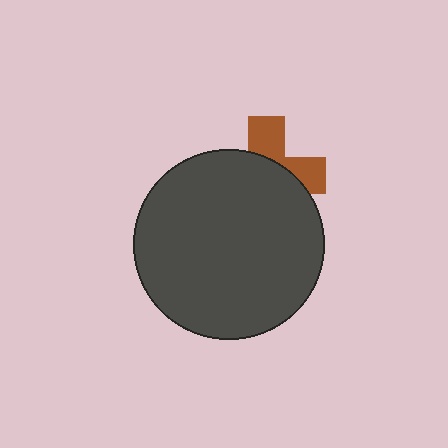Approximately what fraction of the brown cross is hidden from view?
Roughly 64% of the brown cross is hidden behind the dark gray circle.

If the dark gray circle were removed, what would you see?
You would see the complete brown cross.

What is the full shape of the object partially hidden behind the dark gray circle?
The partially hidden object is a brown cross.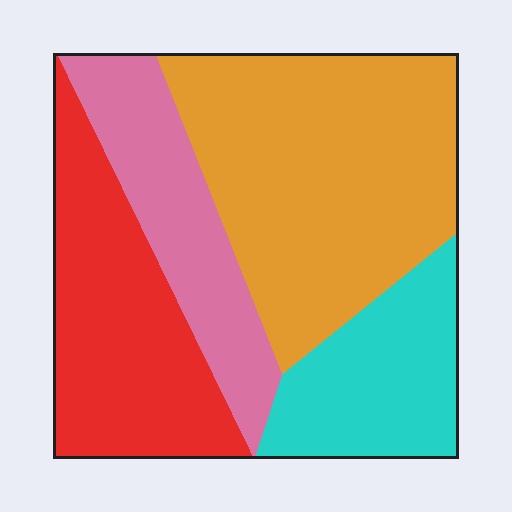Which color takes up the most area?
Orange, at roughly 40%.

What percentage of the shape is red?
Red takes up about one quarter (1/4) of the shape.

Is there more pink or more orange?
Orange.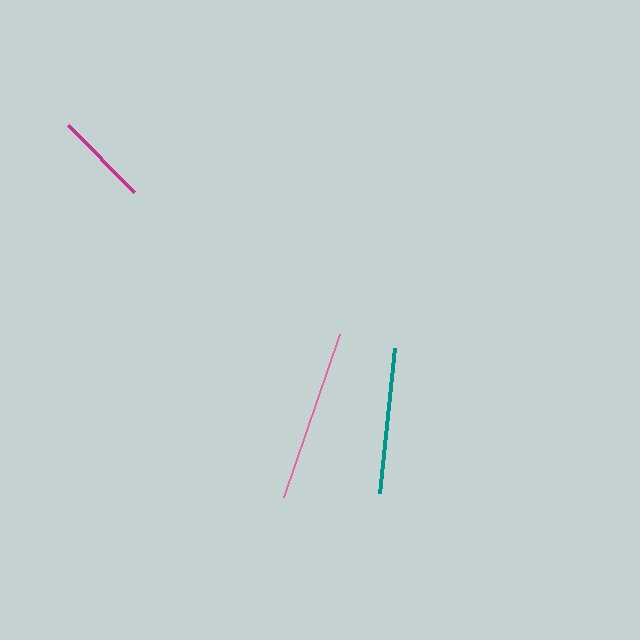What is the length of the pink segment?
The pink segment is approximately 173 pixels long.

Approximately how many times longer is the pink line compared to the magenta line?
The pink line is approximately 1.8 times the length of the magenta line.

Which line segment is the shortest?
The magenta line is the shortest at approximately 94 pixels.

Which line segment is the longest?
The pink line is the longest at approximately 173 pixels.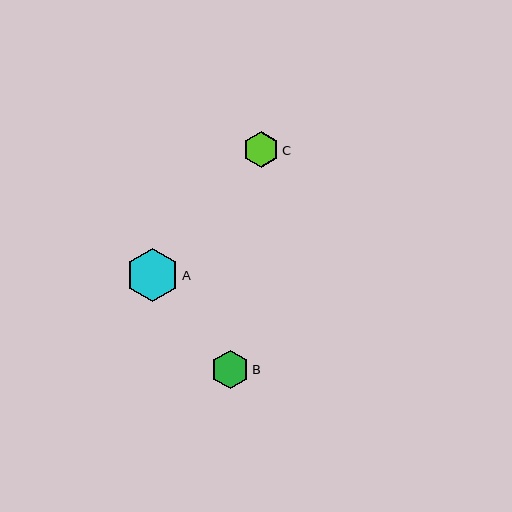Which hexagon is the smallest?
Hexagon C is the smallest with a size of approximately 36 pixels.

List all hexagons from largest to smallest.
From largest to smallest: A, B, C.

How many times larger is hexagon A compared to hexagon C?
Hexagon A is approximately 1.5 times the size of hexagon C.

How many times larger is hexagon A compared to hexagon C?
Hexagon A is approximately 1.5 times the size of hexagon C.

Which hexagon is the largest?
Hexagon A is the largest with a size of approximately 53 pixels.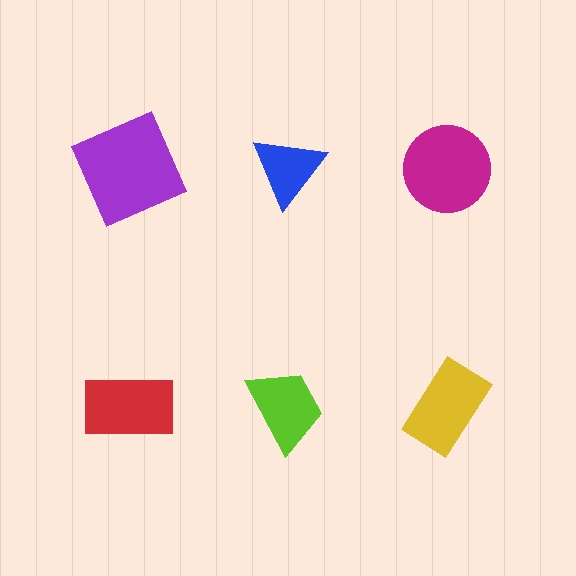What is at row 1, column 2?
A blue triangle.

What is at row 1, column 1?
A purple square.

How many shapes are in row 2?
3 shapes.